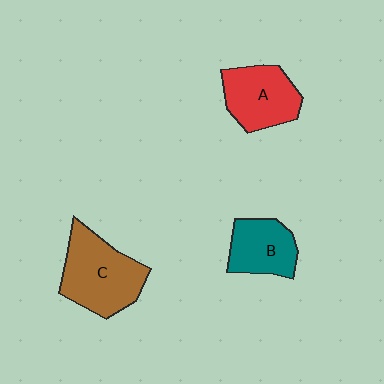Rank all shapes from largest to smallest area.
From largest to smallest: C (brown), A (red), B (teal).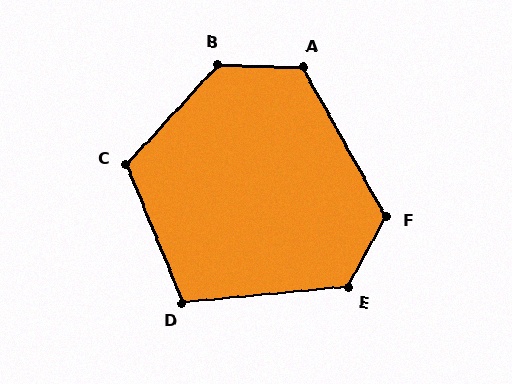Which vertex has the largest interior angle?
B, at approximately 130 degrees.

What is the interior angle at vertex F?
Approximately 123 degrees (obtuse).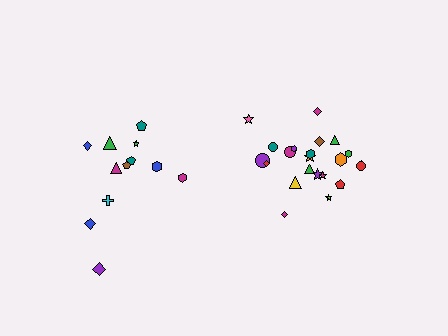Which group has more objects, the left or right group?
The right group.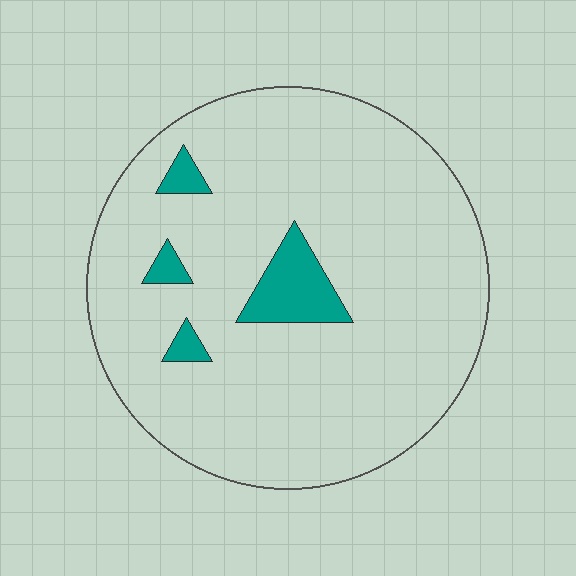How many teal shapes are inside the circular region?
4.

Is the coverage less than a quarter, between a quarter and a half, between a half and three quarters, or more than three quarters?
Less than a quarter.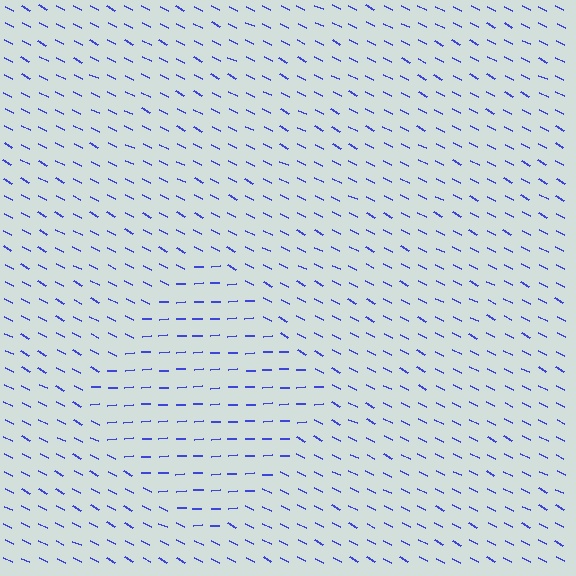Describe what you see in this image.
The image is filled with small blue line segments. A diamond region in the image has lines oriented differently from the surrounding lines, creating a visible texture boundary.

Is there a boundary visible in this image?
Yes, there is a texture boundary formed by a change in line orientation.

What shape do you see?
I see a diamond.